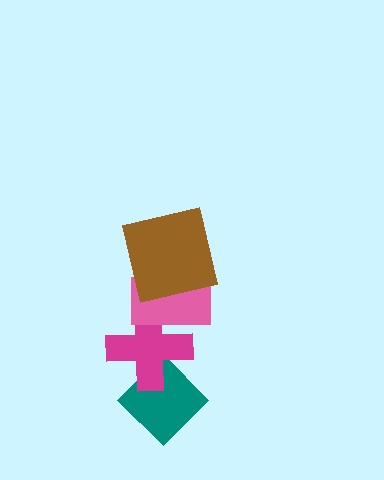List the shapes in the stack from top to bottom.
From top to bottom: the brown square, the pink rectangle, the magenta cross, the teal diamond.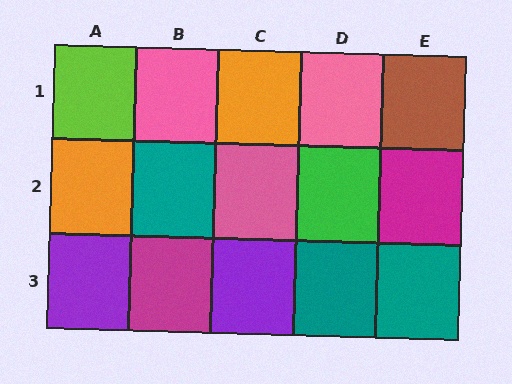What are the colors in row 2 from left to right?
Orange, teal, pink, green, magenta.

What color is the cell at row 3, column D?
Teal.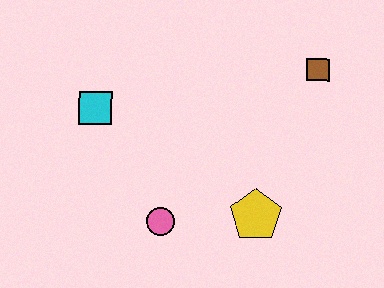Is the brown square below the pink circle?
No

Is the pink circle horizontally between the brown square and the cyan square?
Yes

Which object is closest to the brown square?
The yellow pentagon is closest to the brown square.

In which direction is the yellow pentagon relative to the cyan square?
The yellow pentagon is to the right of the cyan square.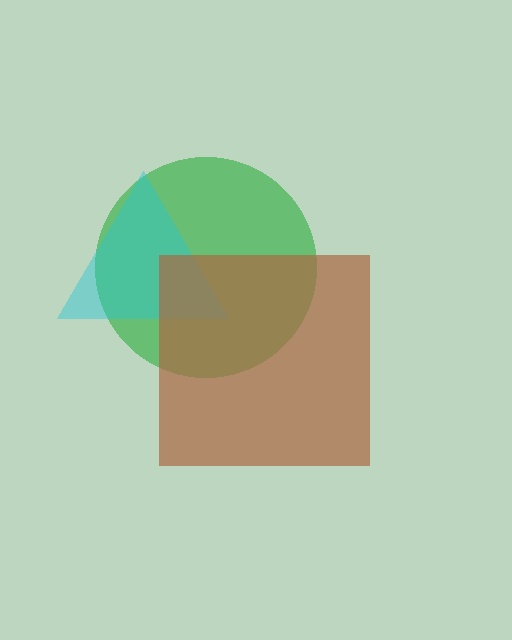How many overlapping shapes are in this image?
There are 3 overlapping shapes in the image.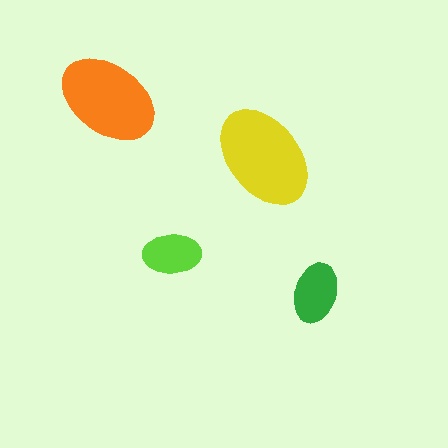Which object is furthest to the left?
The orange ellipse is leftmost.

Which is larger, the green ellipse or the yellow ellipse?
The yellow one.